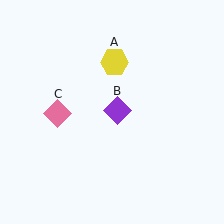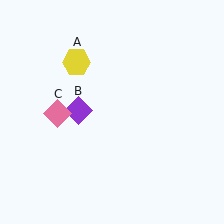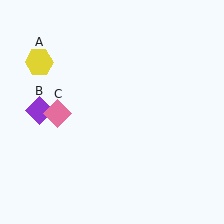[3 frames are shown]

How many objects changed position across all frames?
2 objects changed position: yellow hexagon (object A), purple diamond (object B).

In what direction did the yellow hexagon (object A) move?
The yellow hexagon (object A) moved left.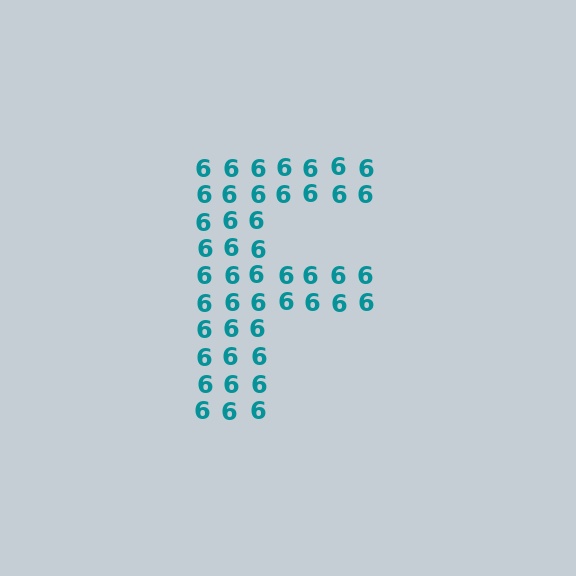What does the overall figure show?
The overall figure shows the letter F.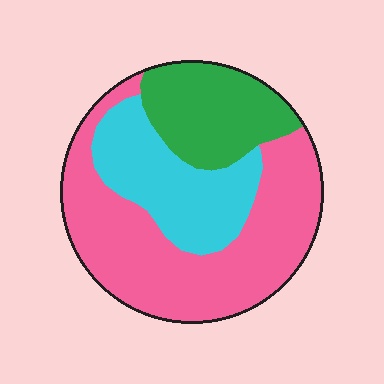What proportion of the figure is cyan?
Cyan covers roughly 25% of the figure.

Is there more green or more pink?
Pink.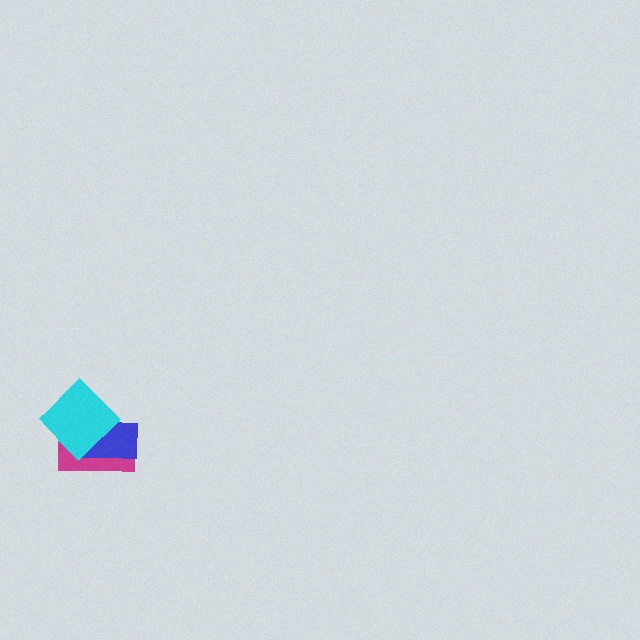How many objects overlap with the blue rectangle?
2 objects overlap with the blue rectangle.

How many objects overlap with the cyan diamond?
2 objects overlap with the cyan diamond.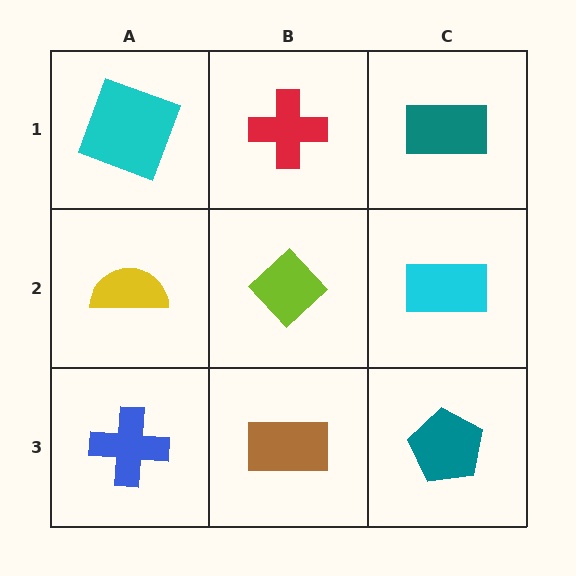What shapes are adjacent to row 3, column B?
A lime diamond (row 2, column B), a blue cross (row 3, column A), a teal pentagon (row 3, column C).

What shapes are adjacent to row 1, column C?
A cyan rectangle (row 2, column C), a red cross (row 1, column B).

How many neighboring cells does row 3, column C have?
2.